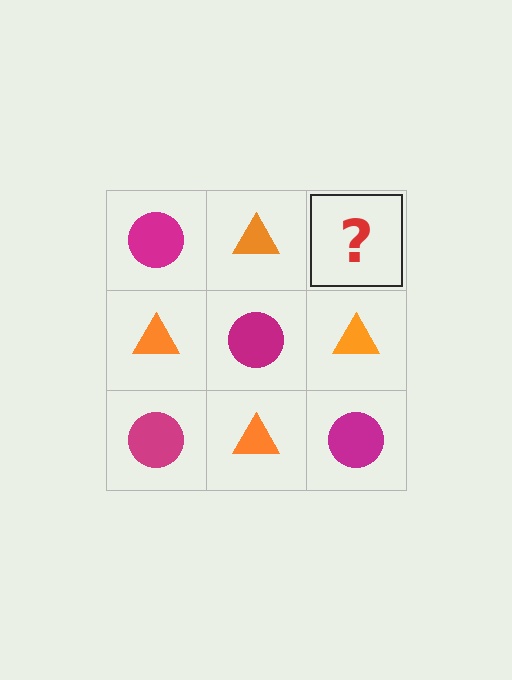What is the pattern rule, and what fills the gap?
The rule is that it alternates magenta circle and orange triangle in a checkerboard pattern. The gap should be filled with a magenta circle.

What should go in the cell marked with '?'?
The missing cell should contain a magenta circle.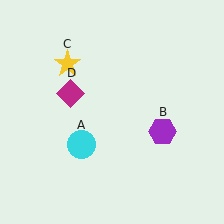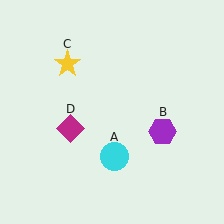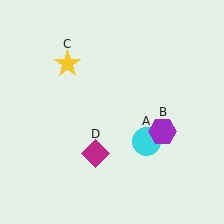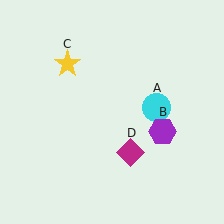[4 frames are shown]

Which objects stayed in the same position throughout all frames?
Purple hexagon (object B) and yellow star (object C) remained stationary.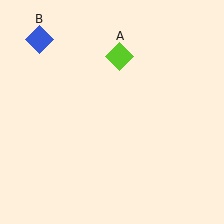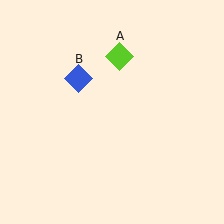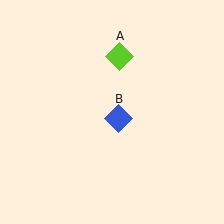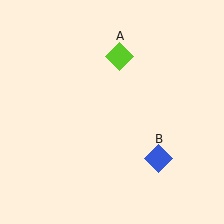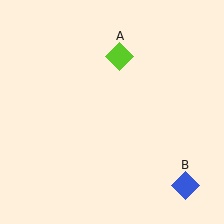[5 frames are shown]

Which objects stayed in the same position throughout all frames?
Lime diamond (object A) remained stationary.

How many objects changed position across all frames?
1 object changed position: blue diamond (object B).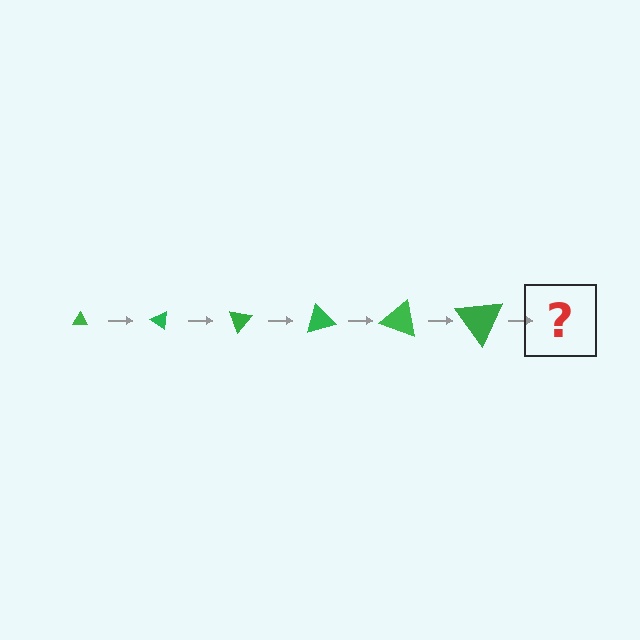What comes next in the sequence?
The next element should be a triangle, larger than the previous one and rotated 210 degrees from the start.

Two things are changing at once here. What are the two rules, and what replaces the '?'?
The two rules are that the triangle grows larger each step and it rotates 35 degrees each step. The '?' should be a triangle, larger than the previous one and rotated 210 degrees from the start.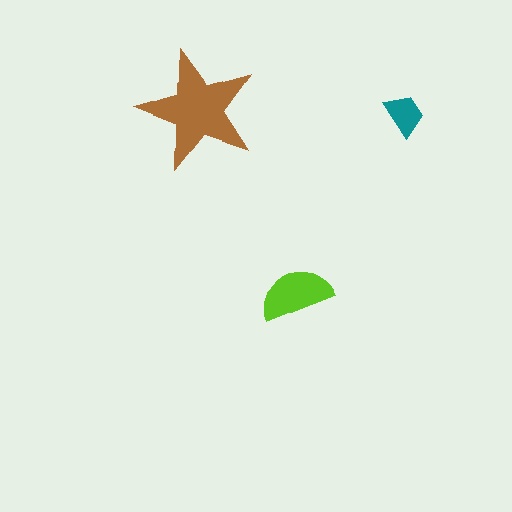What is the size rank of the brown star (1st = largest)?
1st.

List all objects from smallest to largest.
The teal trapezoid, the lime semicircle, the brown star.